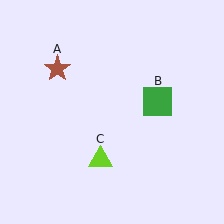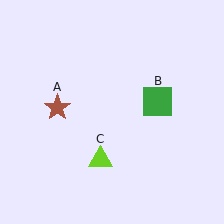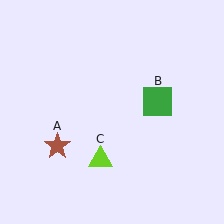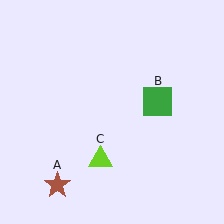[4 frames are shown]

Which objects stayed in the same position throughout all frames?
Green square (object B) and lime triangle (object C) remained stationary.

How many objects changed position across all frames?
1 object changed position: brown star (object A).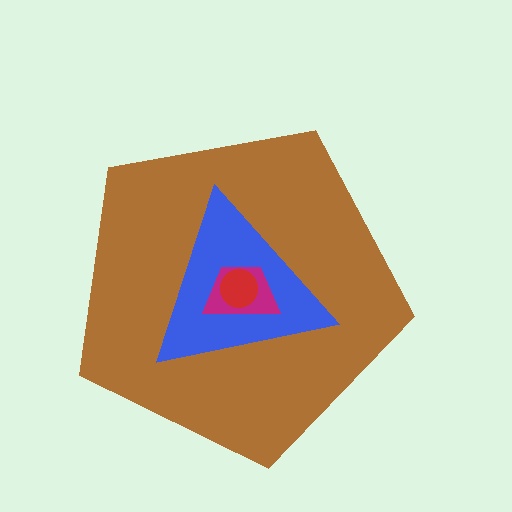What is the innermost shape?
The red circle.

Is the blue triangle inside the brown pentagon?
Yes.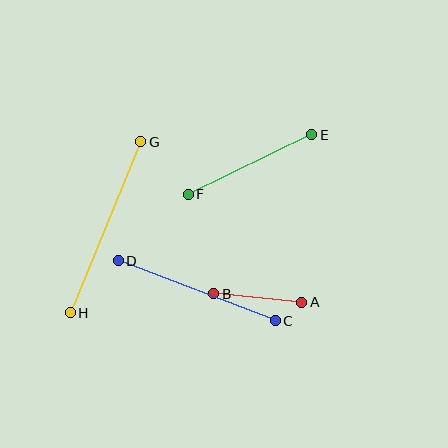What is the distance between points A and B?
The distance is approximately 89 pixels.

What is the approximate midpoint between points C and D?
The midpoint is at approximately (197, 291) pixels.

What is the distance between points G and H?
The distance is approximately 185 pixels.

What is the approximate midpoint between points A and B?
The midpoint is at approximately (258, 298) pixels.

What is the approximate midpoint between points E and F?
The midpoint is at approximately (250, 164) pixels.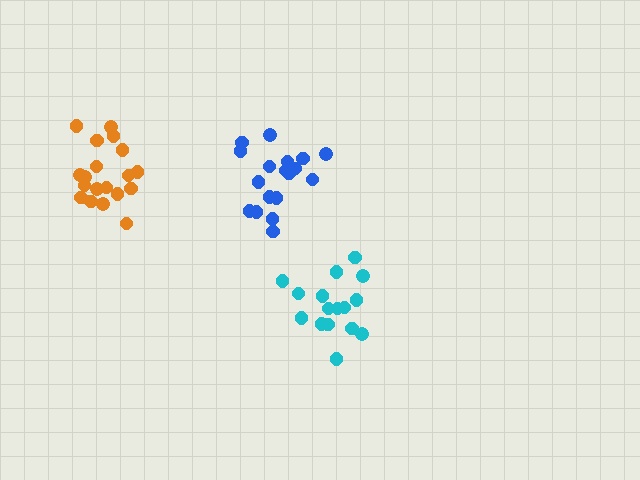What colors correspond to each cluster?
The clusters are colored: cyan, orange, blue.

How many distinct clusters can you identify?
There are 3 distinct clusters.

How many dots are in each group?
Group 1: 16 dots, Group 2: 19 dots, Group 3: 19 dots (54 total).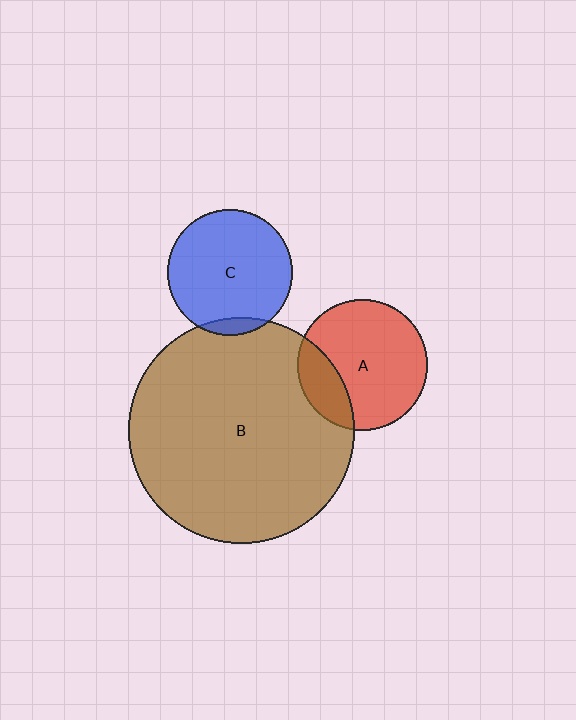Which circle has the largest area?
Circle B (brown).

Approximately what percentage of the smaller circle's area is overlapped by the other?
Approximately 20%.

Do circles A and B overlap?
Yes.